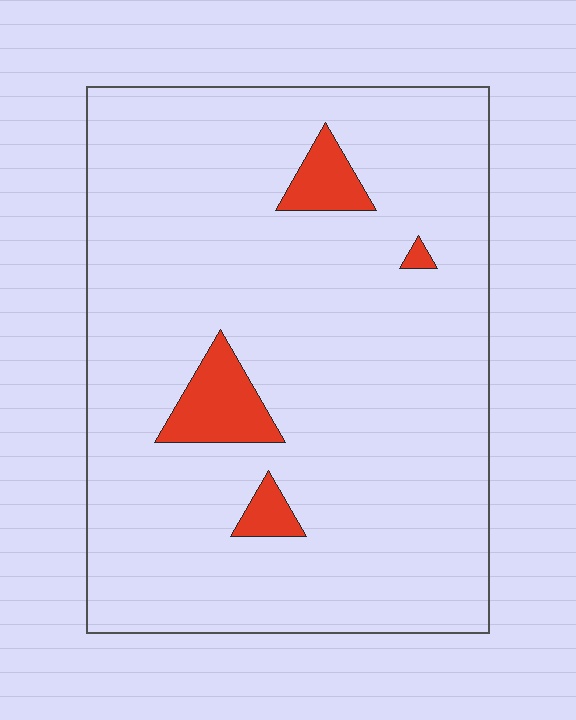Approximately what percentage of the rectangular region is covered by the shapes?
Approximately 5%.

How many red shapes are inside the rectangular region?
4.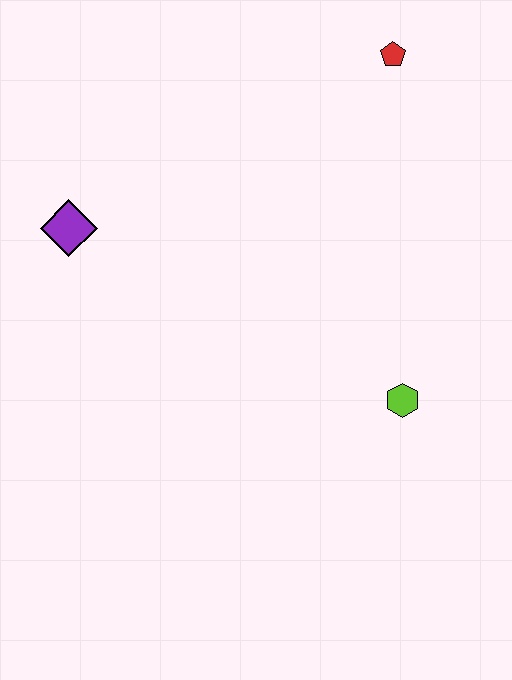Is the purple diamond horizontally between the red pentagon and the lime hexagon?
No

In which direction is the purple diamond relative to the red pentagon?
The purple diamond is to the left of the red pentagon.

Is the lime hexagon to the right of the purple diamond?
Yes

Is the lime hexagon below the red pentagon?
Yes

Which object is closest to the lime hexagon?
The red pentagon is closest to the lime hexagon.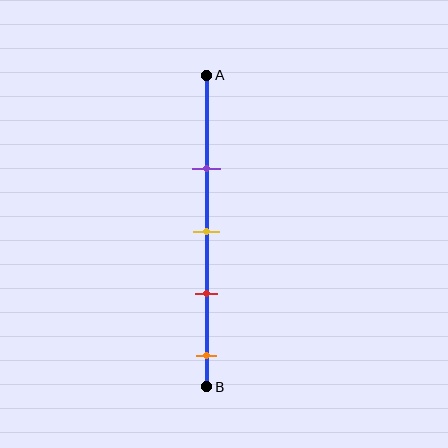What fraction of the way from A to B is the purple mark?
The purple mark is approximately 30% (0.3) of the way from A to B.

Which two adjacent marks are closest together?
The yellow and red marks are the closest adjacent pair.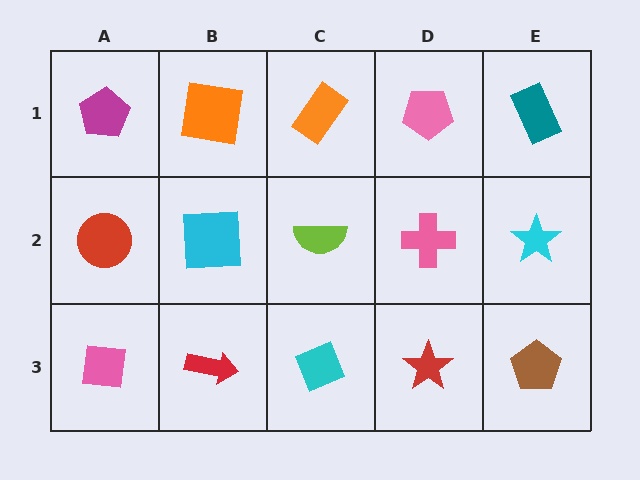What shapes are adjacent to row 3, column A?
A red circle (row 2, column A), a red arrow (row 3, column B).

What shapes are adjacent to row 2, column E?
A teal rectangle (row 1, column E), a brown pentagon (row 3, column E), a pink cross (row 2, column D).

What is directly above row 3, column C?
A lime semicircle.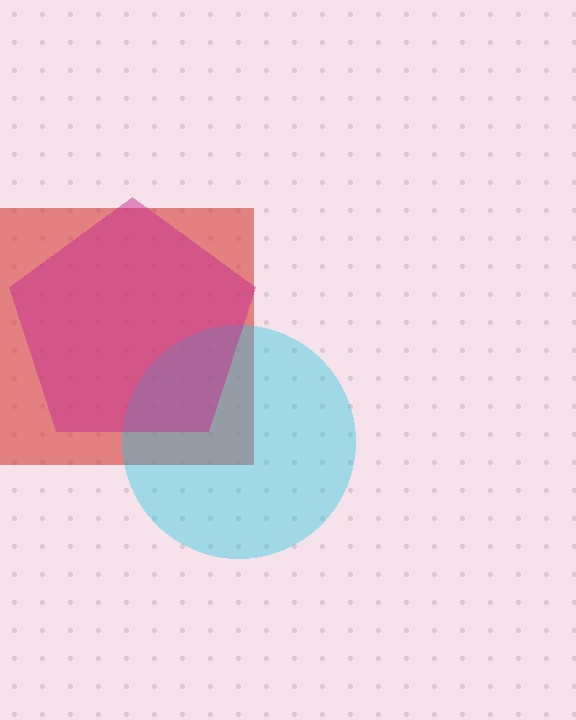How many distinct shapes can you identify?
There are 3 distinct shapes: a red square, a cyan circle, a magenta pentagon.